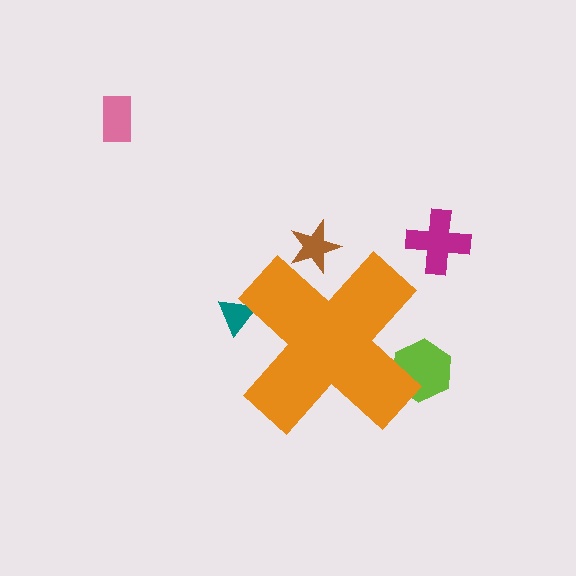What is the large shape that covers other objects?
An orange cross.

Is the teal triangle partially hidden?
Yes, the teal triangle is partially hidden behind the orange cross.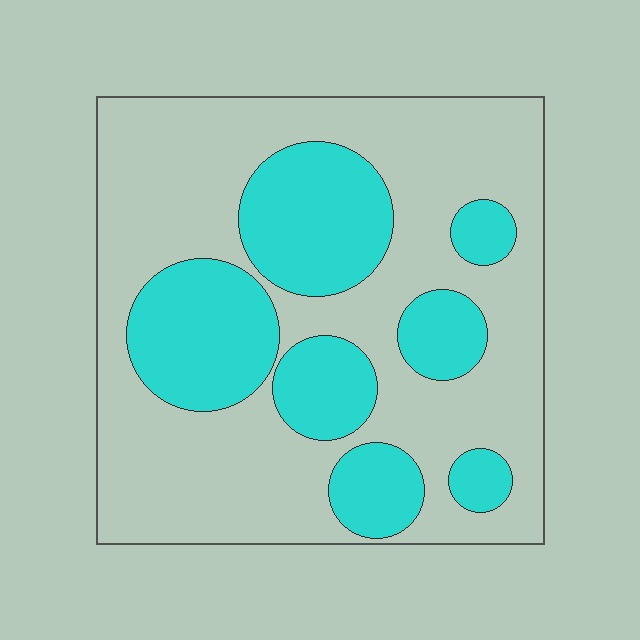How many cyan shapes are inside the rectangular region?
7.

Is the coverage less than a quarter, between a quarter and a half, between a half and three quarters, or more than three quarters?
Between a quarter and a half.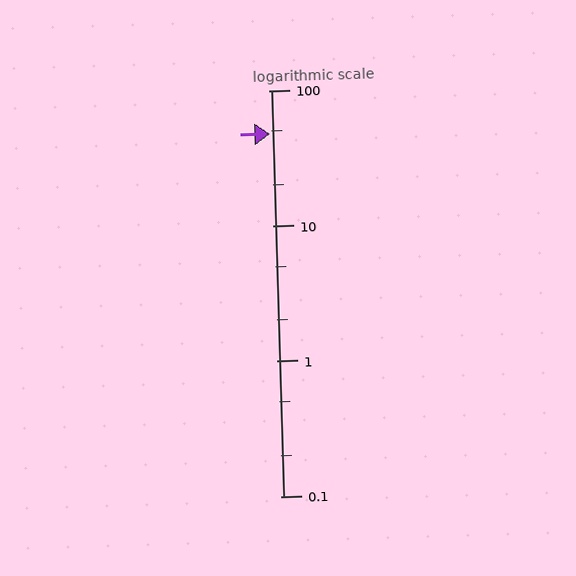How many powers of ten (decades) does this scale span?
The scale spans 3 decades, from 0.1 to 100.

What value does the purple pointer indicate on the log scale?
The pointer indicates approximately 48.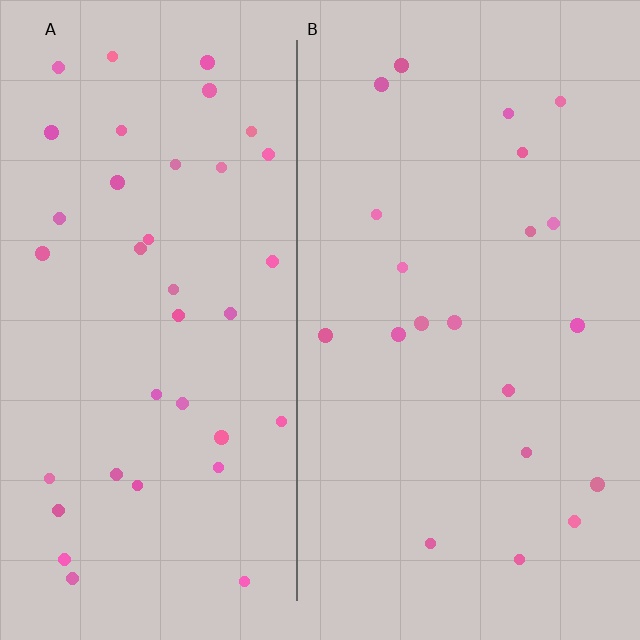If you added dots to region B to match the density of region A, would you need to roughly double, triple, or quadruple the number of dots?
Approximately double.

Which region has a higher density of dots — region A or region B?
A (the left).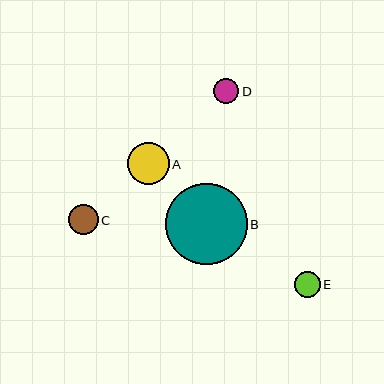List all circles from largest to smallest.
From largest to smallest: B, A, C, E, D.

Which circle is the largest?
Circle B is the largest with a size of approximately 82 pixels.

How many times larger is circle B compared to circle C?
Circle B is approximately 2.7 times the size of circle C.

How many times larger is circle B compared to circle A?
Circle B is approximately 1.9 times the size of circle A.